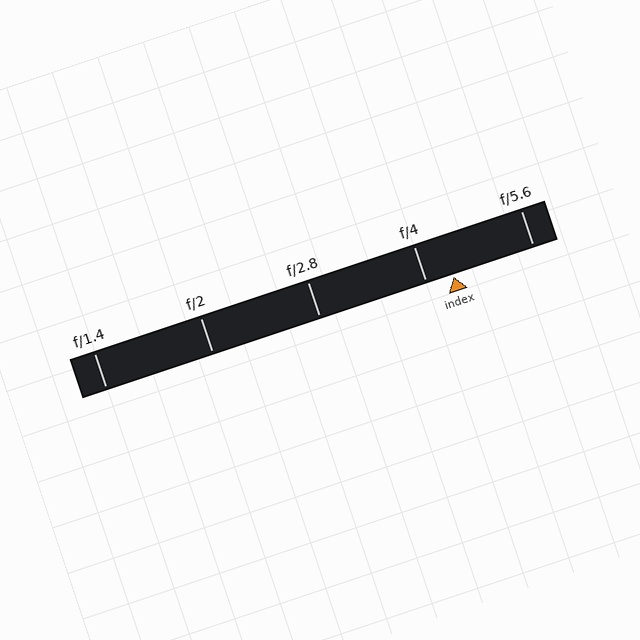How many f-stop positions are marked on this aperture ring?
There are 5 f-stop positions marked.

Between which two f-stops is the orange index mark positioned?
The index mark is between f/4 and f/5.6.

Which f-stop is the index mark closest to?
The index mark is closest to f/4.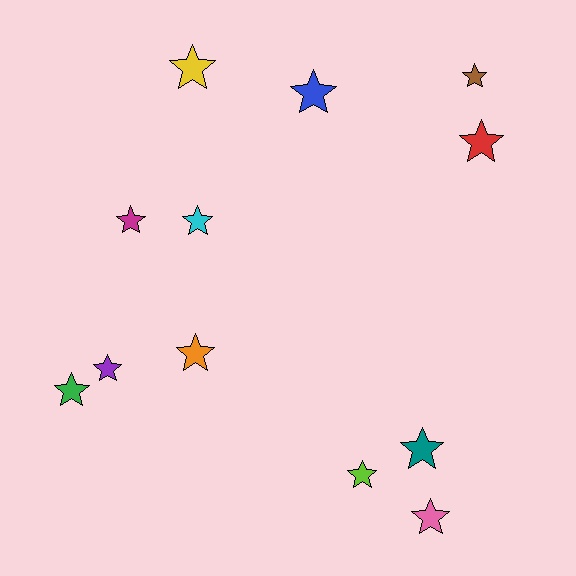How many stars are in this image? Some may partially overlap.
There are 12 stars.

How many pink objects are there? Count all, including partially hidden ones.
There is 1 pink object.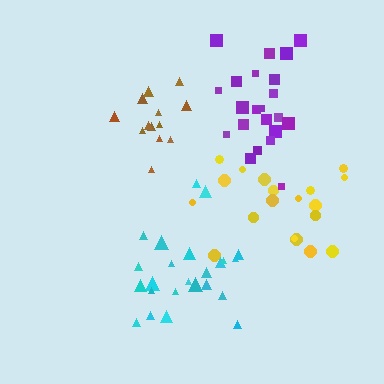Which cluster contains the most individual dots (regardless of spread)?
Cyan (24).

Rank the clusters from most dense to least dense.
brown, cyan, purple, yellow.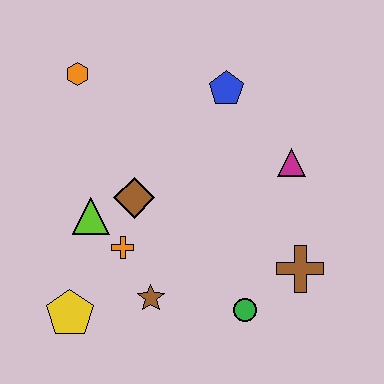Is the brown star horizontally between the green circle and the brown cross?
No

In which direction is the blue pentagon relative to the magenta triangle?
The blue pentagon is above the magenta triangle.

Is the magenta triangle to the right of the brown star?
Yes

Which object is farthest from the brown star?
The orange hexagon is farthest from the brown star.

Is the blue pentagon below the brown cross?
No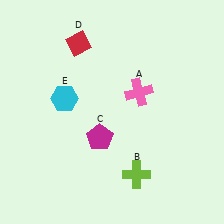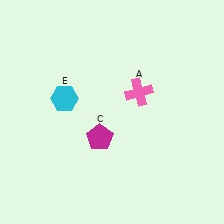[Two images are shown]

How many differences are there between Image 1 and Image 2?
There are 2 differences between the two images.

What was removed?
The red diamond (D), the lime cross (B) were removed in Image 2.